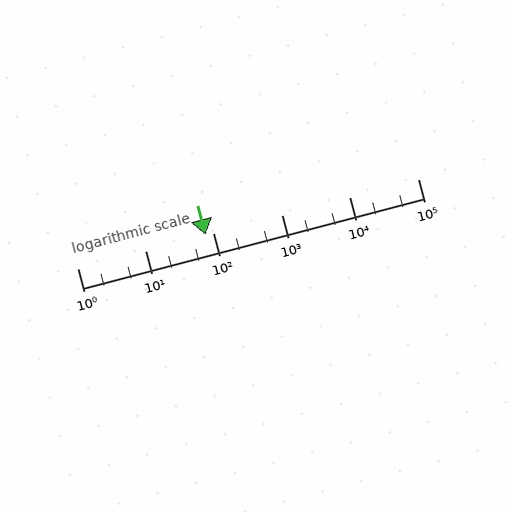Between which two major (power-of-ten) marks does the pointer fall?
The pointer is between 10 and 100.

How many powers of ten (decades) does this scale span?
The scale spans 5 decades, from 1 to 100000.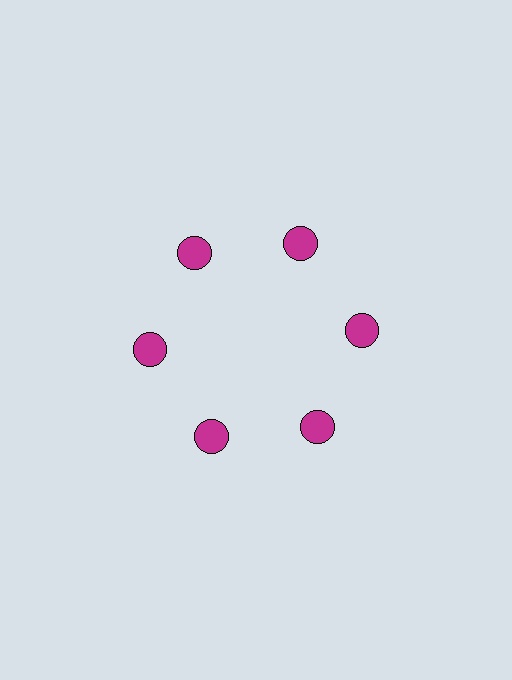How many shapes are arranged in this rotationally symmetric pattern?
There are 6 shapes, arranged in 6 groups of 1.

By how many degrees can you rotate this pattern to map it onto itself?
The pattern maps onto itself every 60 degrees of rotation.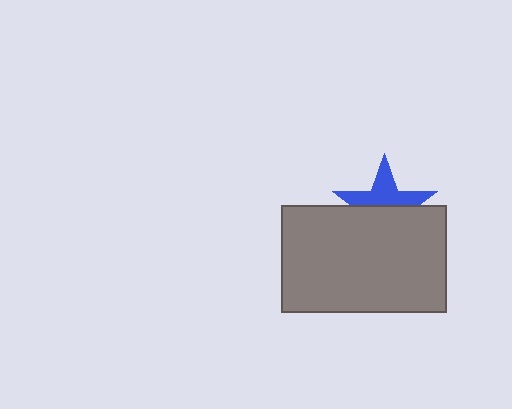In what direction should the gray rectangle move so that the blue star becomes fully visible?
The gray rectangle should move down. That is the shortest direction to clear the overlap and leave the blue star fully visible.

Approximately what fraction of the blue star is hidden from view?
Roughly 51% of the blue star is hidden behind the gray rectangle.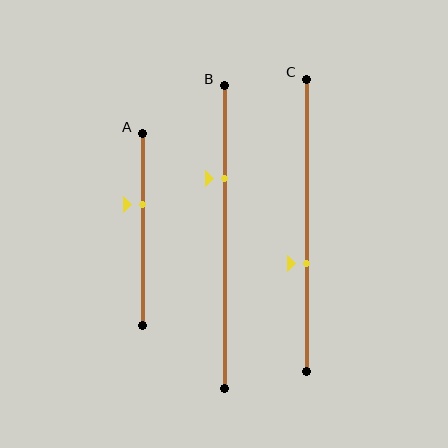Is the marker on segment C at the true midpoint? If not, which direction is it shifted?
No, the marker on segment C is shifted downward by about 13% of the segment length.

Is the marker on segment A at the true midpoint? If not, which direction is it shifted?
No, the marker on segment A is shifted upward by about 13% of the segment length.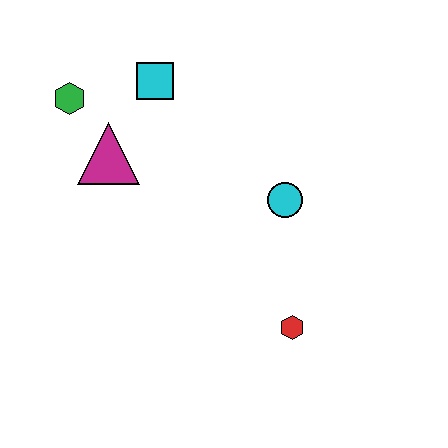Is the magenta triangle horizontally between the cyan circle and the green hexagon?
Yes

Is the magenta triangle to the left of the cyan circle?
Yes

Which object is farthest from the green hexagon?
The red hexagon is farthest from the green hexagon.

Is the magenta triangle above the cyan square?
No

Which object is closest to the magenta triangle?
The green hexagon is closest to the magenta triangle.